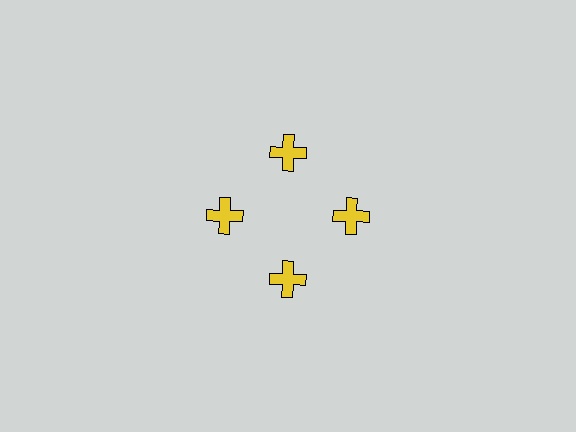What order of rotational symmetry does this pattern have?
This pattern has 4-fold rotational symmetry.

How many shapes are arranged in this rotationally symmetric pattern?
There are 4 shapes, arranged in 4 groups of 1.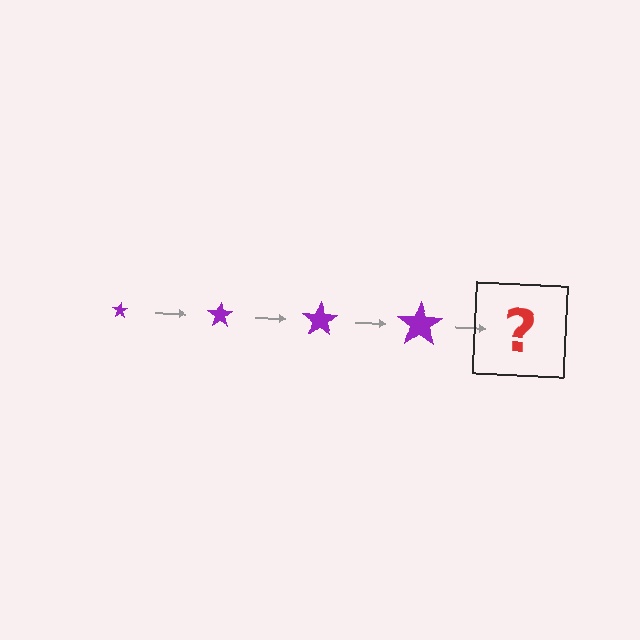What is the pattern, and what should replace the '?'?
The pattern is that the star gets progressively larger each step. The '?' should be a purple star, larger than the previous one.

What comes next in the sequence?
The next element should be a purple star, larger than the previous one.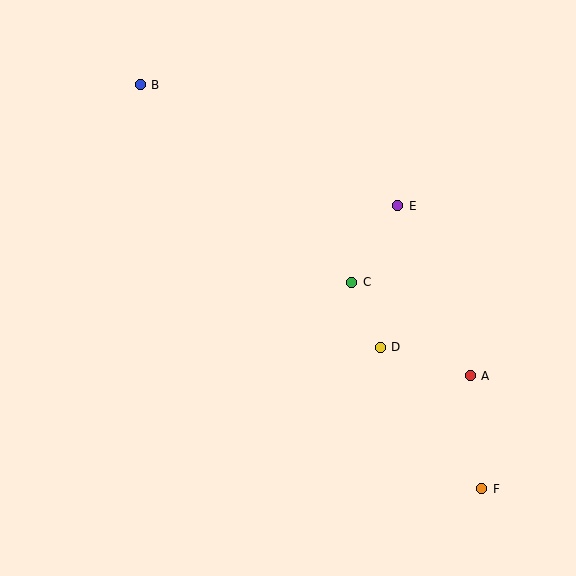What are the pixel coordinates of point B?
Point B is at (140, 85).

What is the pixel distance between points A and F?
The distance between A and F is 114 pixels.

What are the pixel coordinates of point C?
Point C is at (352, 282).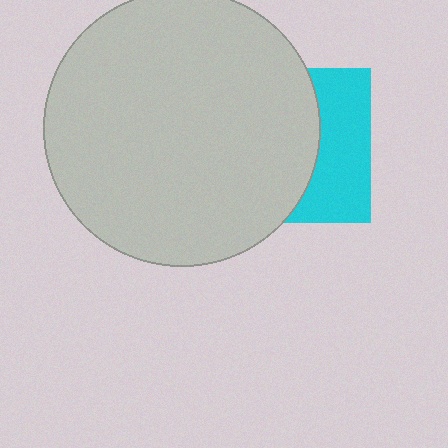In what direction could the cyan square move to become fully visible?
The cyan square could move right. That would shift it out from behind the light gray circle entirely.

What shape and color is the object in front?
The object in front is a light gray circle.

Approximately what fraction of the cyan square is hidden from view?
Roughly 62% of the cyan square is hidden behind the light gray circle.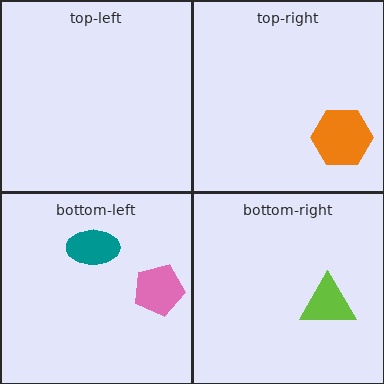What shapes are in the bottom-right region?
The lime triangle.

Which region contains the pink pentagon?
The bottom-left region.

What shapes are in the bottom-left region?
The teal ellipse, the pink pentagon.